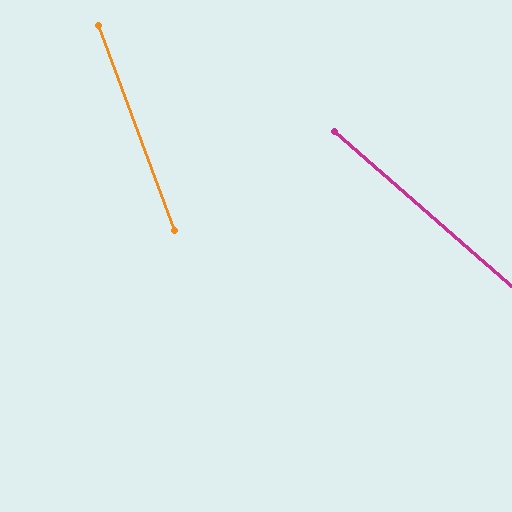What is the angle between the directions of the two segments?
Approximately 29 degrees.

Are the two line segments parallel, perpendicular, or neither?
Neither parallel nor perpendicular — they differ by about 29°.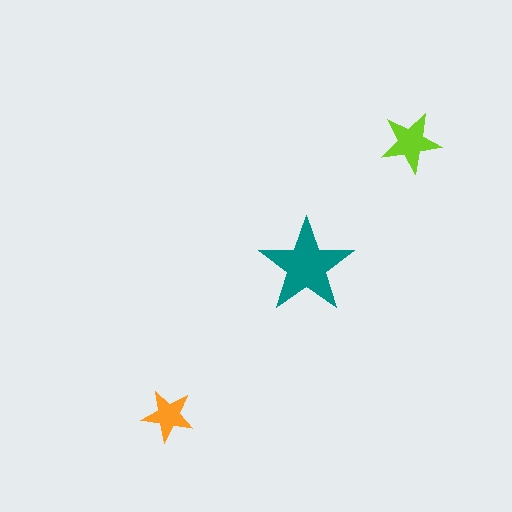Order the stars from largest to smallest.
the teal one, the lime one, the orange one.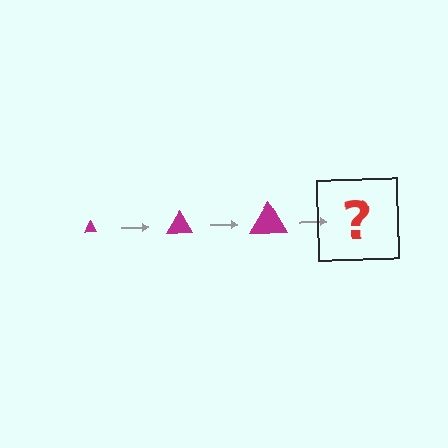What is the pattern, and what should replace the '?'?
The pattern is that the triangle gets progressively larger each step. The '?' should be a magenta triangle, larger than the previous one.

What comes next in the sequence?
The next element should be a magenta triangle, larger than the previous one.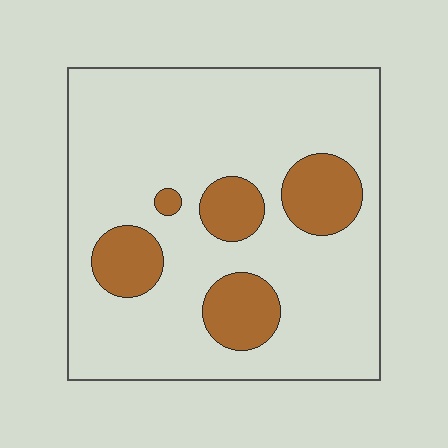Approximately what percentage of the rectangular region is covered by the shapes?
Approximately 20%.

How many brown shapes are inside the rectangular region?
5.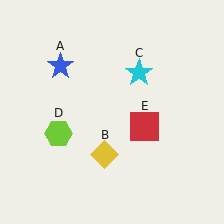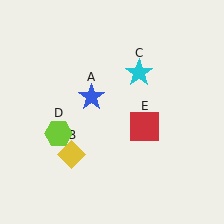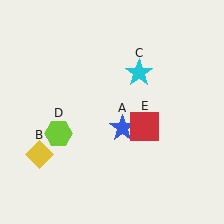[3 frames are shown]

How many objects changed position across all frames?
2 objects changed position: blue star (object A), yellow diamond (object B).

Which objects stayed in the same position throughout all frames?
Cyan star (object C) and lime hexagon (object D) and red square (object E) remained stationary.